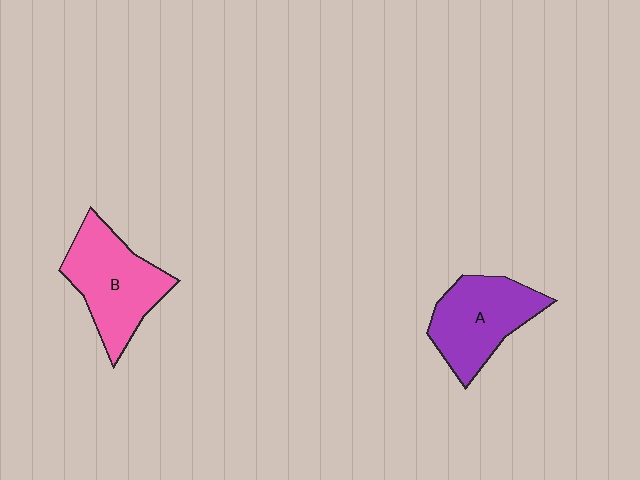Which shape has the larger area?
Shape B (pink).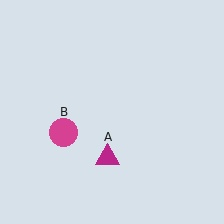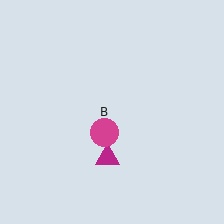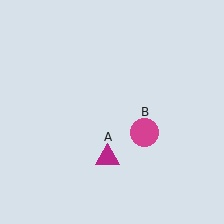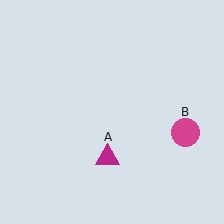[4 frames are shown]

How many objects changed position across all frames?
1 object changed position: magenta circle (object B).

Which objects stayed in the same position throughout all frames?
Magenta triangle (object A) remained stationary.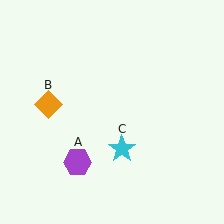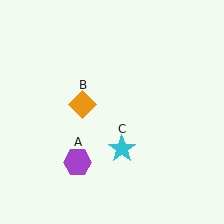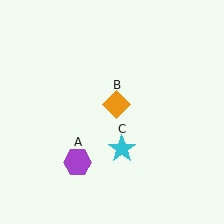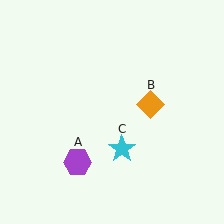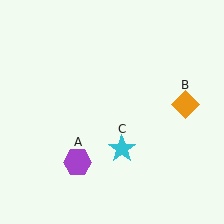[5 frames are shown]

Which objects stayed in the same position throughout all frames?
Purple hexagon (object A) and cyan star (object C) remained stationary.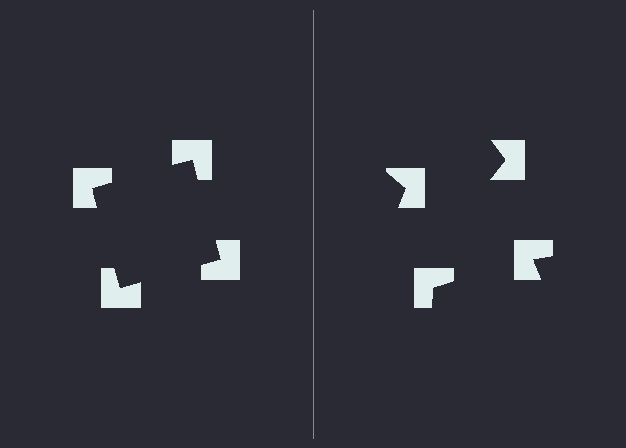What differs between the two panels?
The notched squares are positioned identically on both sides; only the wedge orientations differ. On the left they align to a square; on the right they are misaligned.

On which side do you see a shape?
An illusory square appears on the left side. On the right side the wedge cuts are rotated, so no coherent shape forms.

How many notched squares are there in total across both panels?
8 — 4 on each side.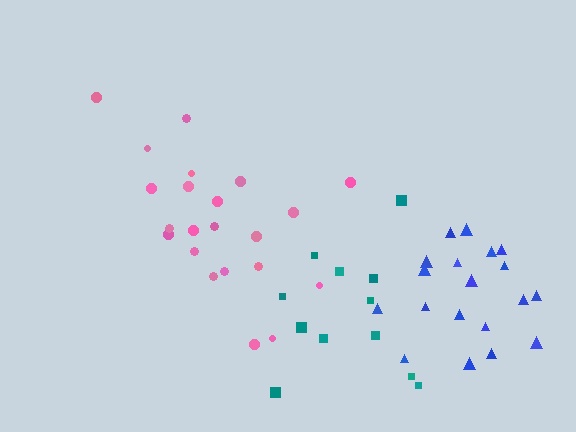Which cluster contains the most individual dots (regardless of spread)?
Pink (22).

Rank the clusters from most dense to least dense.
blue, pink, teal.